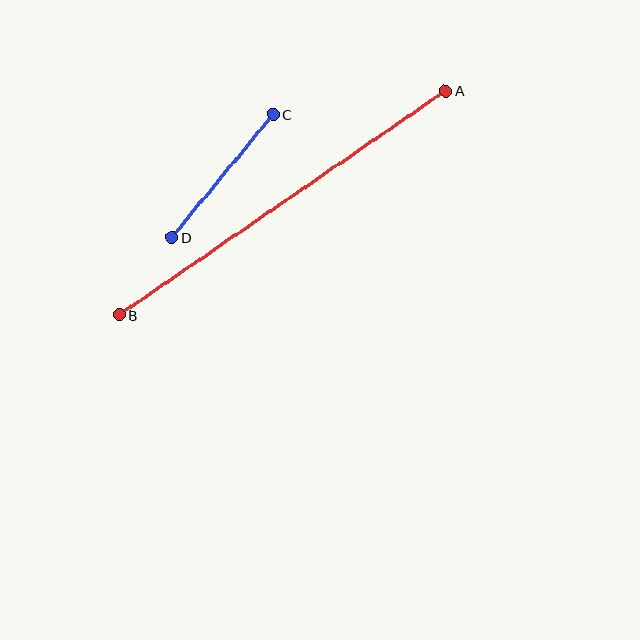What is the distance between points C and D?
The distance is approximately 159 pixels.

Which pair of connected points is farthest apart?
Points A and B are farthest apart.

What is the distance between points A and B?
The distance is approximately 395 pixels.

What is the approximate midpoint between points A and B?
The midpoint is at approximately (282, 203) pixels.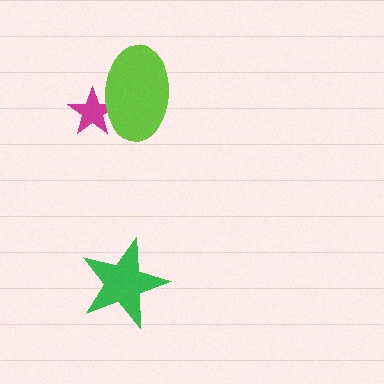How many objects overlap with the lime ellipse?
1 object overlaps with the lime ellipse.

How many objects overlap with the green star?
0 objects overlap with the green star.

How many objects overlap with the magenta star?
1 object overlaps with the magenta star.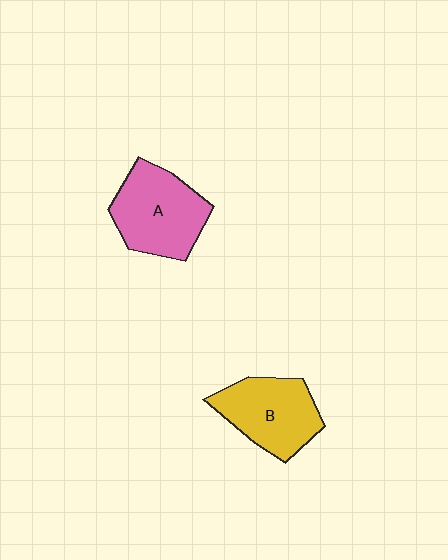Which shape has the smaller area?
Shape B (yellow).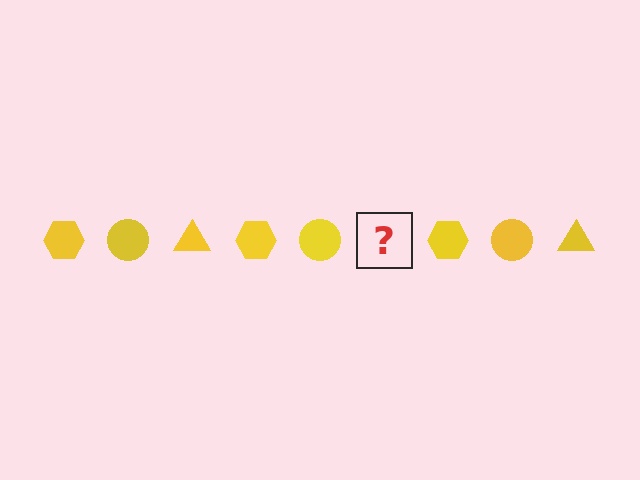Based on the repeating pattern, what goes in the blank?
The blank should be a yellow triangle.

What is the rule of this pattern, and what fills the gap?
The rule is that the pattern cycles through hexagon, circle, triangle shapes in yellow. The gap should be filled with a yellow triangle.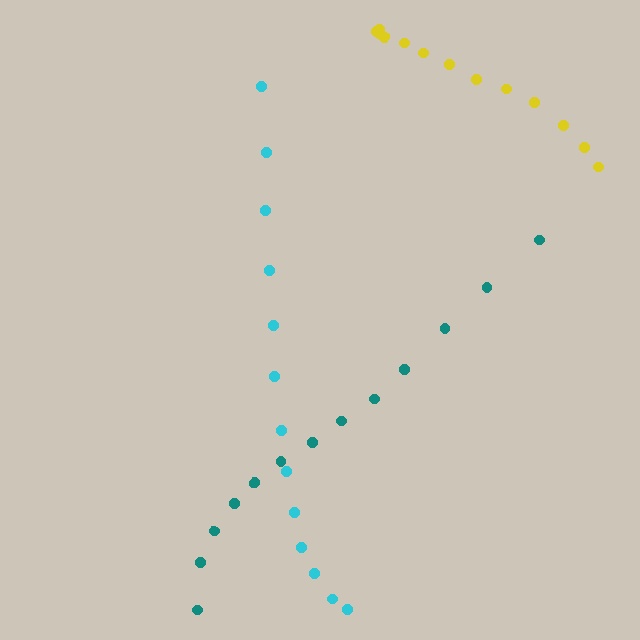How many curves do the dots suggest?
There are 3 distinct paths.